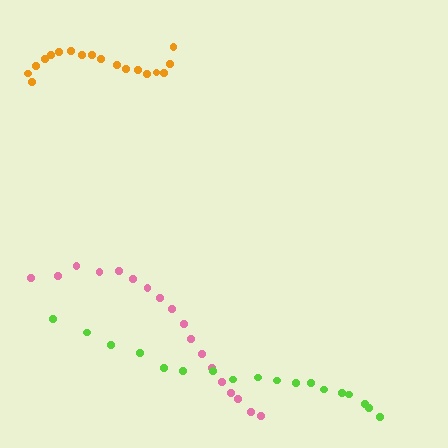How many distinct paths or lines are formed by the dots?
There are 3 distinct paths.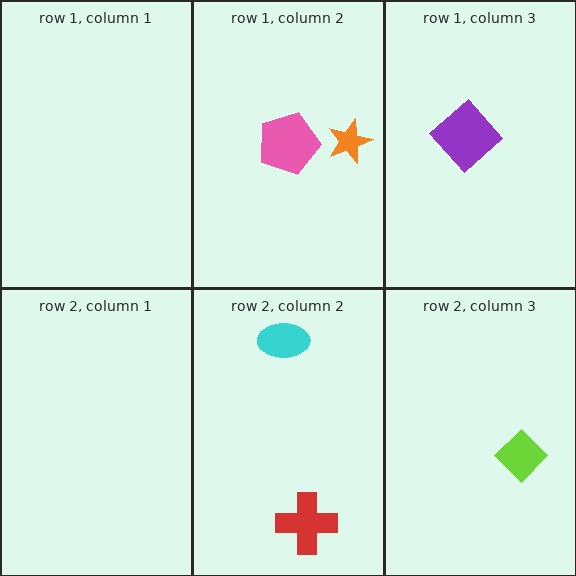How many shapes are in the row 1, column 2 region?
2.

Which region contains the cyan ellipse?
The row 2, column 2 region.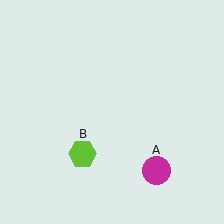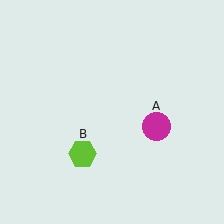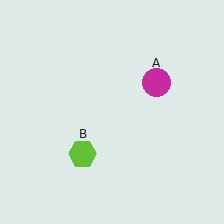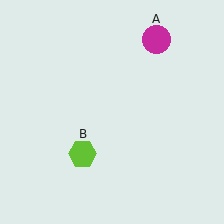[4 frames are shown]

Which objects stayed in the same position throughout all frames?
Lime hexagon (object B) remained stationary.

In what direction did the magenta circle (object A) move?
The magenta circle (object A) moved up.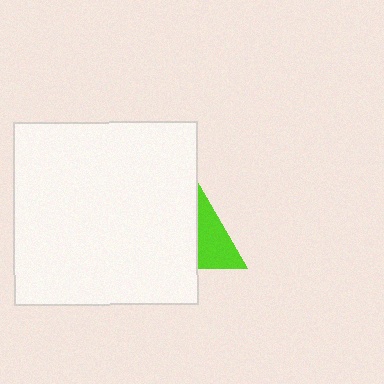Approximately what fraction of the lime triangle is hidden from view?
Roughly 68% of the lime triangle is hidden behind the white square.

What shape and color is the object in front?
The object in front is a white square.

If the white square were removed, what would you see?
You would see the complete lime triangle.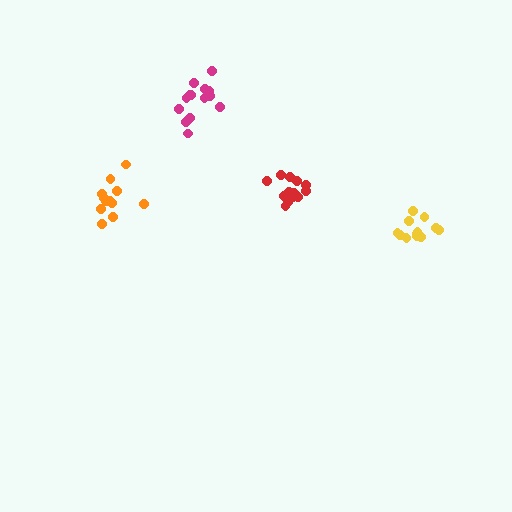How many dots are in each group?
Group 1: 12 dots, Group 2: 13 dots, Group 3: 14 dots, Group 4: 12 dots (51 total).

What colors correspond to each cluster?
The clusters are colored: yellow, red, magenta, orange.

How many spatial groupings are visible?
There are 4 spatial groupings.